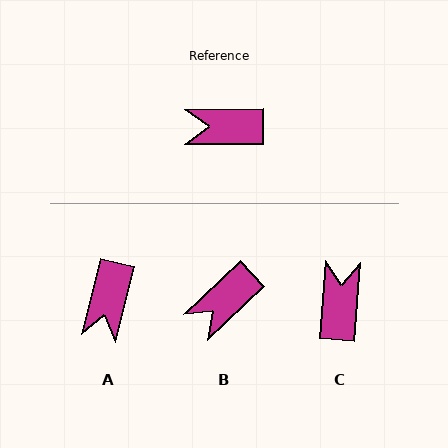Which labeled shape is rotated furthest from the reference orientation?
C, about 95 degrees away.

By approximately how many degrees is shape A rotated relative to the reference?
Approximately 75 degrees counter-clockwise.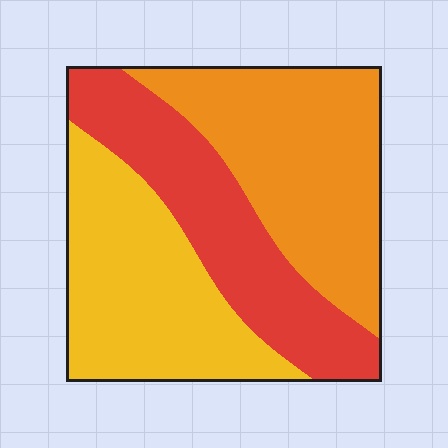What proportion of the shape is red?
Red takes up about one third (1/3) of the shape.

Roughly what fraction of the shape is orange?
Orange covers roughly 35% of the shape.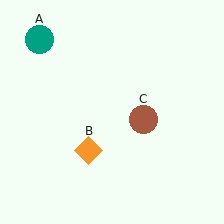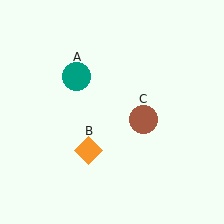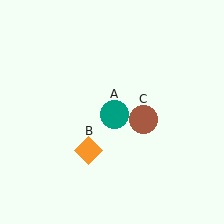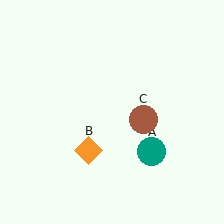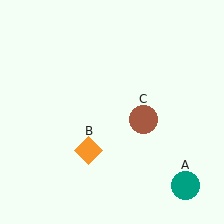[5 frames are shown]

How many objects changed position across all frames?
1 object changed position: teal circle (object A).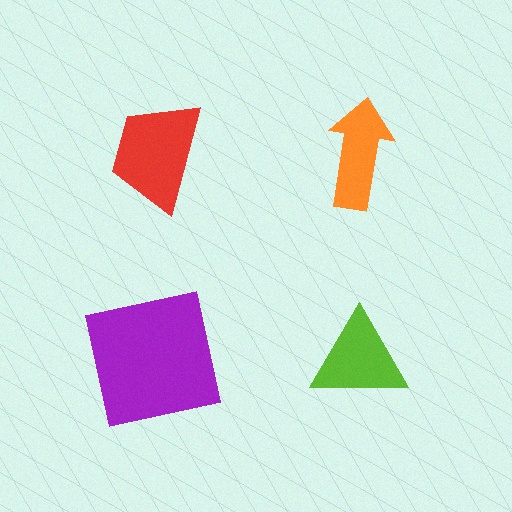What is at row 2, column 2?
A lime triangle.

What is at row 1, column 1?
A red trapezoid.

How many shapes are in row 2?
2 shapes.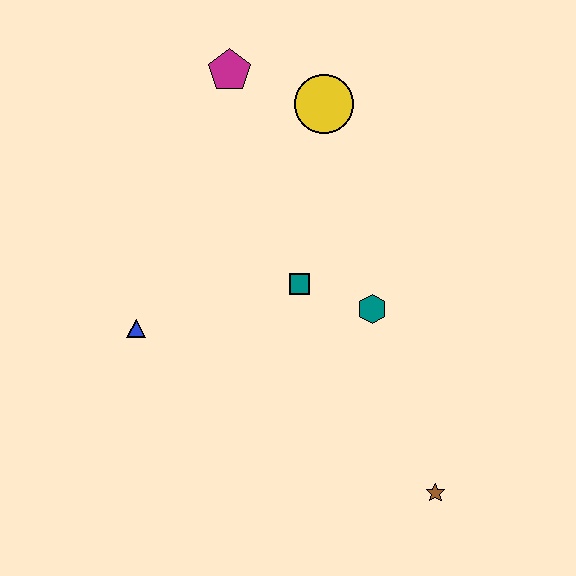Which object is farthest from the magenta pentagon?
The brown star is farthest from the magenta pentagon.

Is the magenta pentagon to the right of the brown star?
No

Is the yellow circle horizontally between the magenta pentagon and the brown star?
Yes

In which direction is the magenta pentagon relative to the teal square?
The magenta pentagon is above the teal square.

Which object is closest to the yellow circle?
The magenta pentagon is closest to the yellow circle.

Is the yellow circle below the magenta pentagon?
Yes